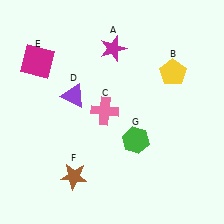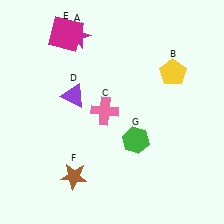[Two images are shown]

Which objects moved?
The objects that moved are: the magenta star (A), the magenta square (E).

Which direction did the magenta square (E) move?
The magenta square (E) moved right.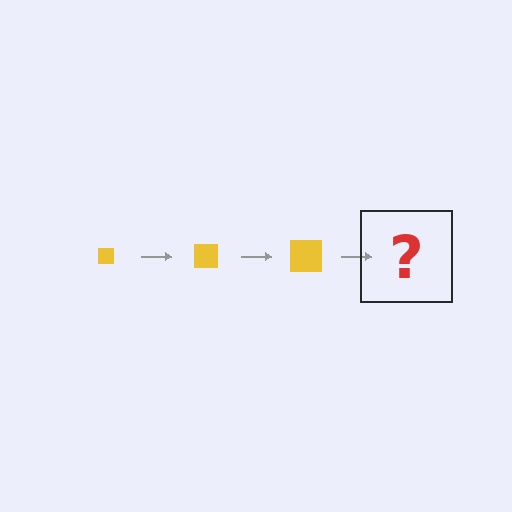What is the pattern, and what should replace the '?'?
The pattern is that the square gets progressively larger each step. The '?' should be a yellow square, larger than the previous one.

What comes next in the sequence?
The next element should be a yellow square, larger than the previous one.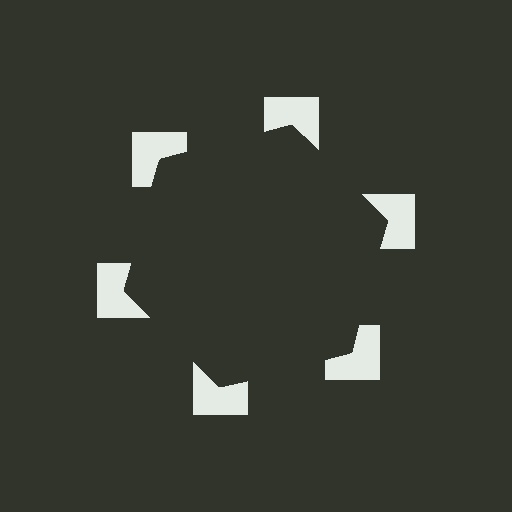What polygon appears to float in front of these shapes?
An illusory hexagon — its edges are inferred from the aligned wedge cuts in the notched squares, not physically drawn.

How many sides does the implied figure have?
6 sides.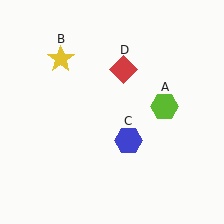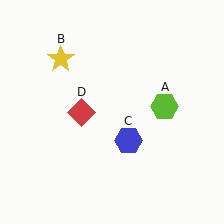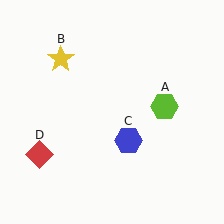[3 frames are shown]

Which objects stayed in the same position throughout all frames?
Lime hexagon (object A) and yellow star (object B) and blue hexagon (object C) remained stationary.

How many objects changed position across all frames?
1 object changed position: red diamond (object D).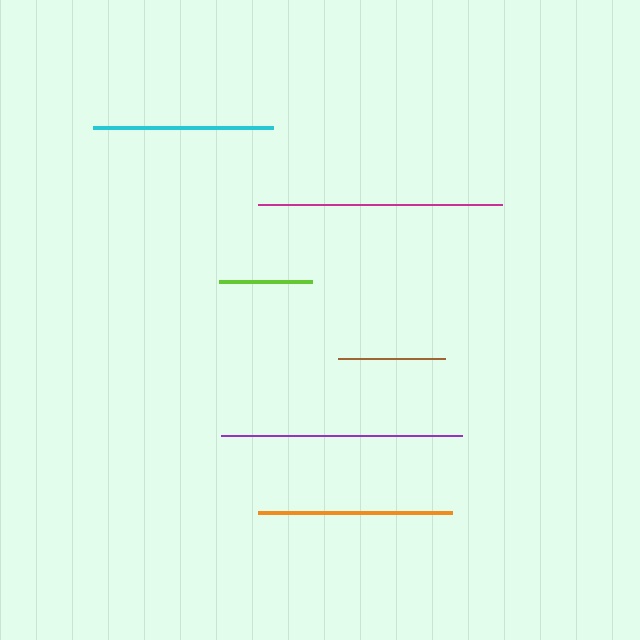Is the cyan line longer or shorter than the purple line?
The purple line is longer than the cyan line.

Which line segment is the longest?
The magenta line is the longest at approximately 245 pixels.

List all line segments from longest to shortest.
From longest to shortest: magenta, purple, orange, cyan, brown, lime.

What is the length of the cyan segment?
The cyan segment is approximately 181 pixels long.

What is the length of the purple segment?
The purple segment is approximately 240 pixels long.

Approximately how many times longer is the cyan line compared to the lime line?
The cyan line is approximately 1.9 times the length of the lime line.